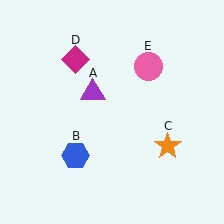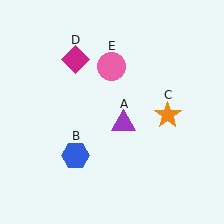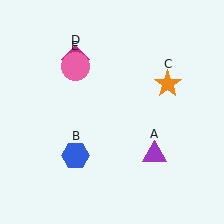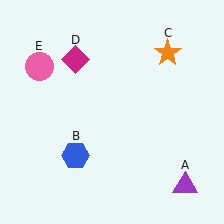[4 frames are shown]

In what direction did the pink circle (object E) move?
The pink circle (object E) moved left.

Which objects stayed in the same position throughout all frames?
Blue hexagon (object B) and magenta diamond (object D) remained stationary.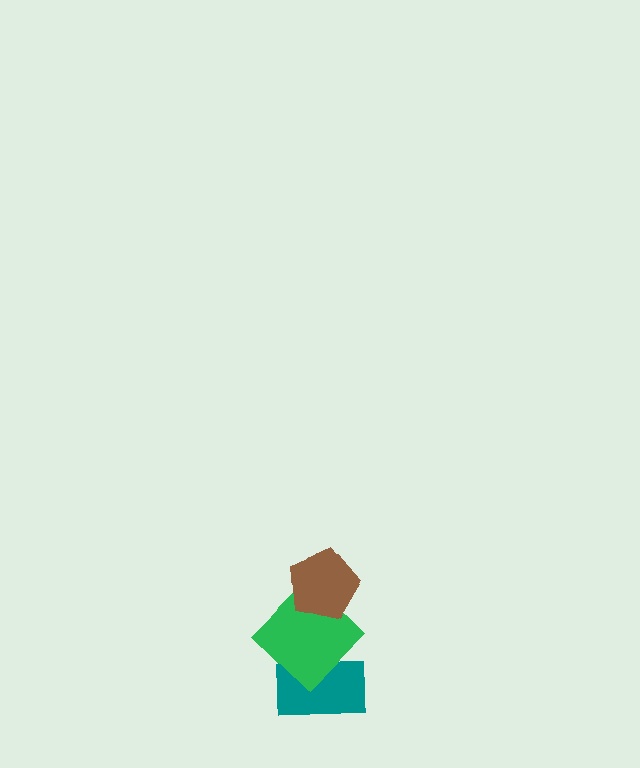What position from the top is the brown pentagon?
The brown pentagon is 1st from the top.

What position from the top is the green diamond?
The green diamond is 2nd from the top.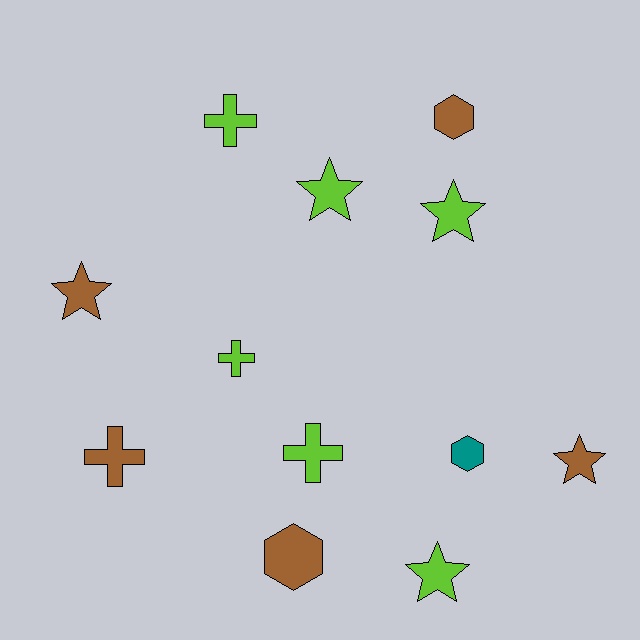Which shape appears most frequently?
Star, with 5 objects.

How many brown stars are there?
There are 2 brown stars.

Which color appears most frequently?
Lime, with 6 objects.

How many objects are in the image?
There are 12 objects.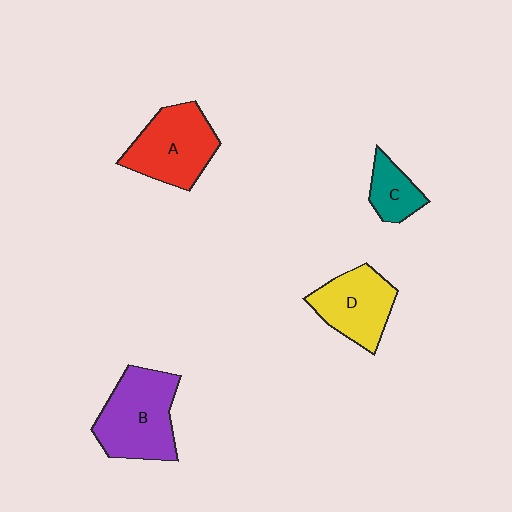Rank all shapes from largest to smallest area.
From largest to smallest: B (purple), A (red), D (yellow), C (teal).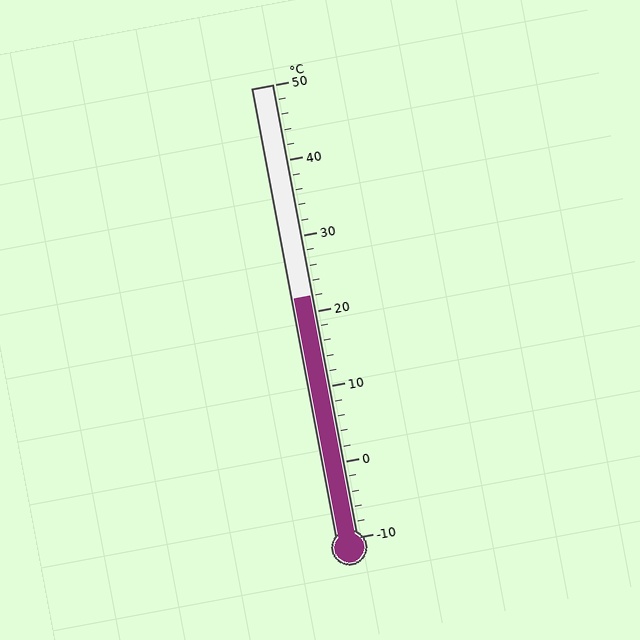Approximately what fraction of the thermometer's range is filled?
The thermometer is filled to approximately 55% of its range.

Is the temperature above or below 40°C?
The temperature is below 40°C.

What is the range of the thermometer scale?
The thermometer scale ranges from -10°C to 50°C.